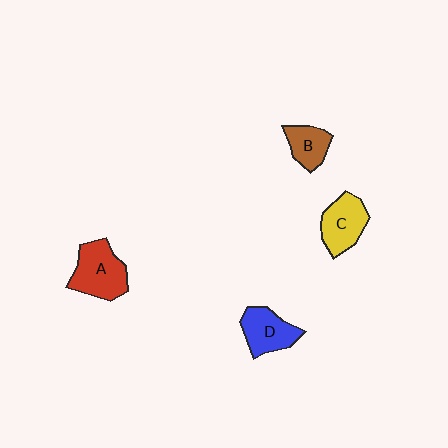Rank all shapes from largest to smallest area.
From largest to smallest: A (red), C (yellow), D (blue), B (brown).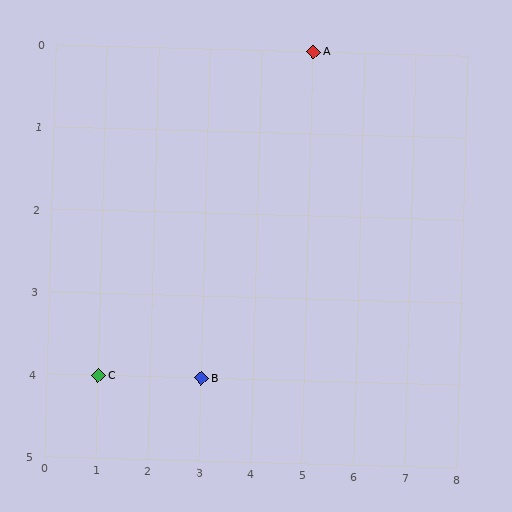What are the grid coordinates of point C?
Point C is at grid coordinates (1, 4).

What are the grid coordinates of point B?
Point B is at grid coordinates (3, 4).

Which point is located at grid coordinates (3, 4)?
Point B is at (3, 4).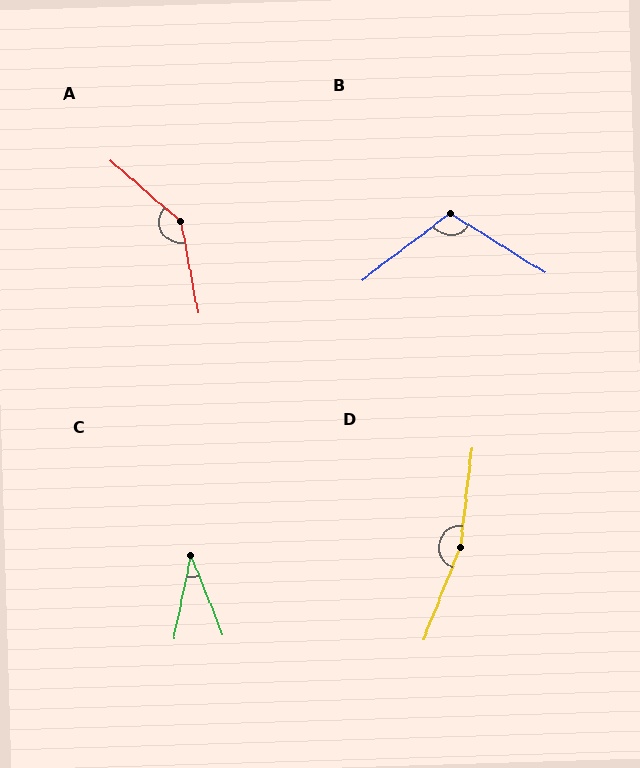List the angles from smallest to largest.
C (34°), B (111°), A (142°), D (165°).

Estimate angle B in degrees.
Approximately 111 degrees.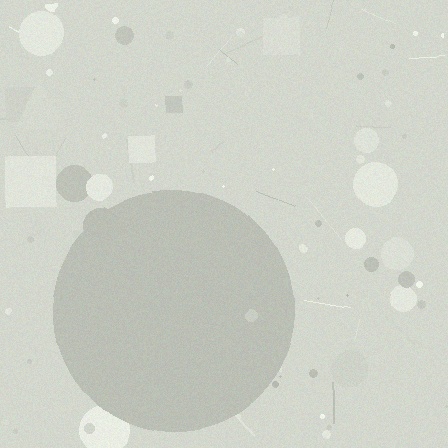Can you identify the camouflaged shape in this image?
The camouflaged shape is a circle.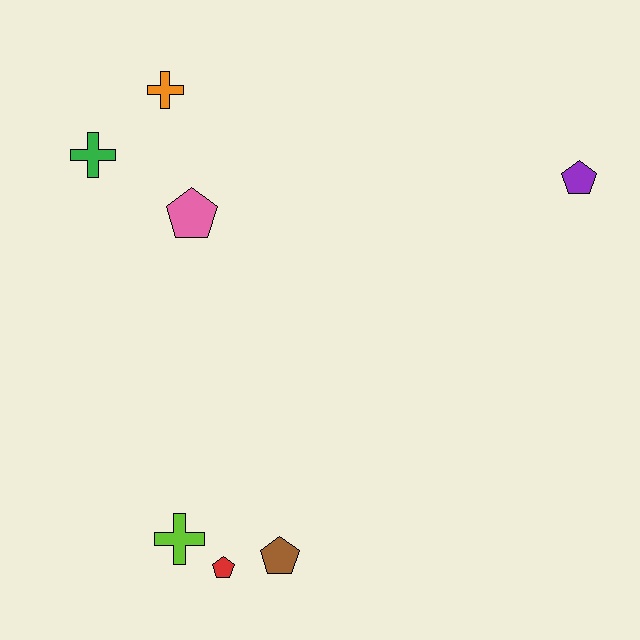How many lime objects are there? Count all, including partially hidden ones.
There is 1 lime object.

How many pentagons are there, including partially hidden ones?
There are 4 pentagons.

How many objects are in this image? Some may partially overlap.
There are 7 objects.